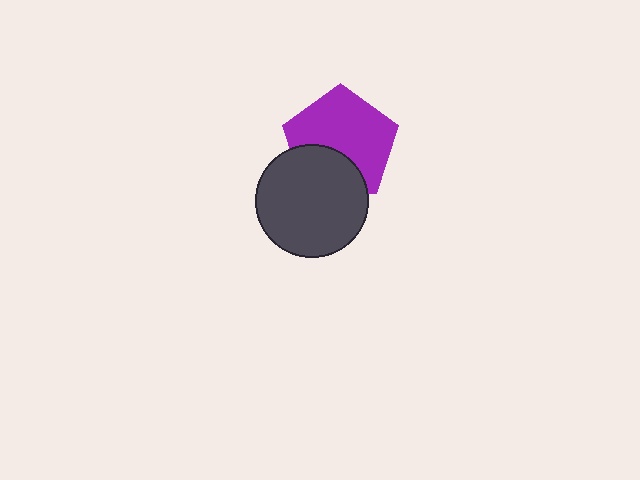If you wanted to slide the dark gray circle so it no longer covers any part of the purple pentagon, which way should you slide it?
Slide it down — that is the most direct way to separate the two shapes.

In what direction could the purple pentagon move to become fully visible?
The purple pentagon could move up. That would shift it out from behind the dark gray circle entirely.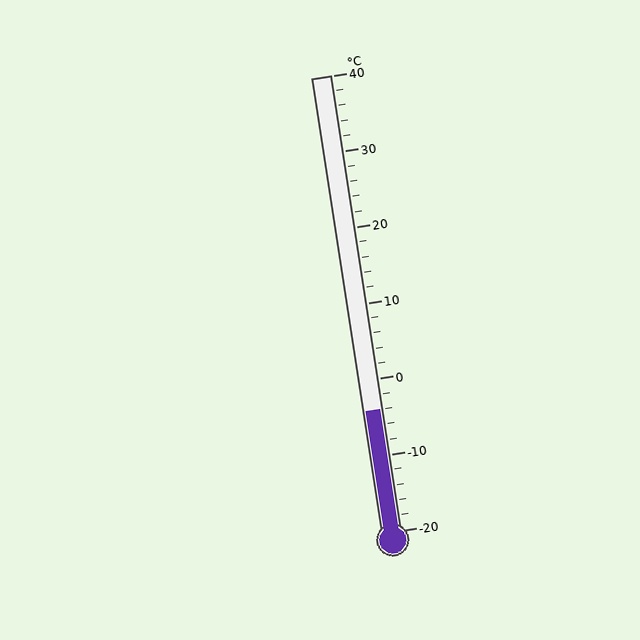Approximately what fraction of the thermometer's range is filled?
The thermometer is filled to approximately 25% of its range.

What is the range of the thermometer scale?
The thermometer scale ranges from -20°C to 40°C.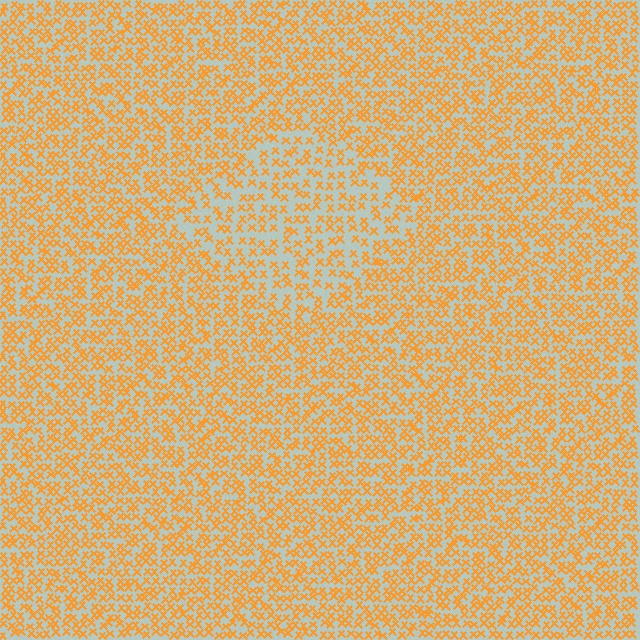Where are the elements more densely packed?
The elements are more densely packed outside the diamond boundary.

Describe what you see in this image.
The image contains small orange elements arranged at two different densities. A diamond-shaped region is visible where the elements are less densely packed than the surrounding area.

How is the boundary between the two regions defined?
The boundary is defined by a change in element density (approximately 1.6x ratio). All elements are the same color, size, and shape.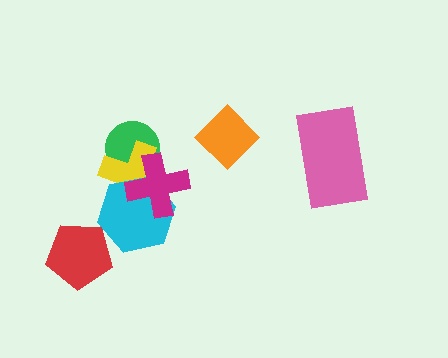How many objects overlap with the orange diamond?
0 objects overlap with the orange diamond.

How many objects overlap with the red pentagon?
0 objects overlap with the red pentagon.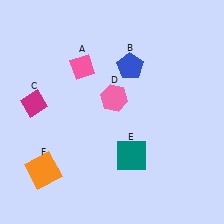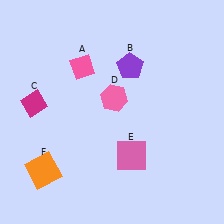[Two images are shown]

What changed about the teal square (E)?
In Image 1, E is teal. In Image 2, it changed to pink.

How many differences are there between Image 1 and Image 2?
There are 2 differences between the two images.